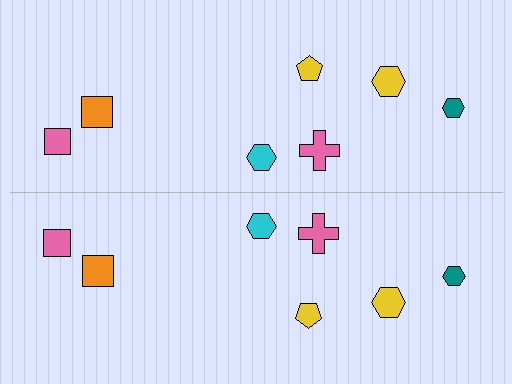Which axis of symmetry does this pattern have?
The pattern has a horizontal axis of symmetry running through the center of the image.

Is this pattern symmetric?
Yes, this pattern has bilateral (reflection) symmetry.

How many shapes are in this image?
There are 14 shapes in this image.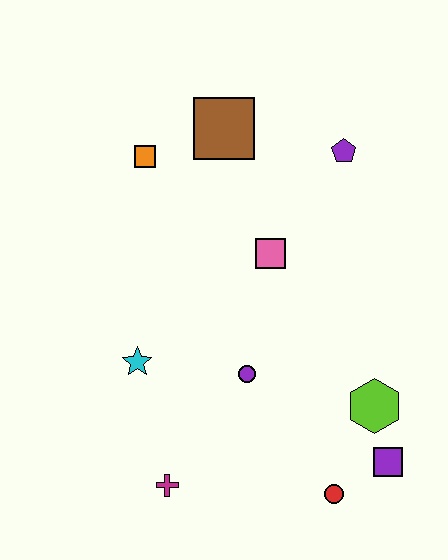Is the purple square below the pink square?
Yes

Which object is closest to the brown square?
The orange square is closest to the brown square.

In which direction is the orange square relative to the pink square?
The orange square is to the left of the pink square.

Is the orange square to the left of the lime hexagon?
Yes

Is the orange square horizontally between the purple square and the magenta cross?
No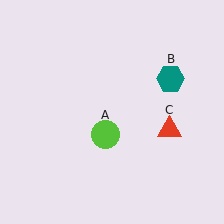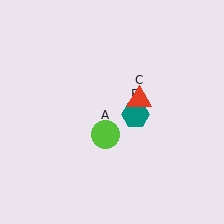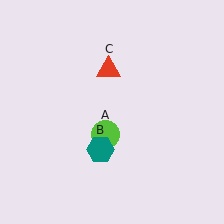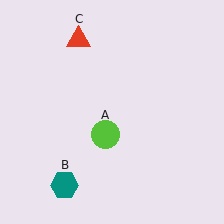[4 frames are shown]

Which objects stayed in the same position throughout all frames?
Lime circle (object A) remained stationary.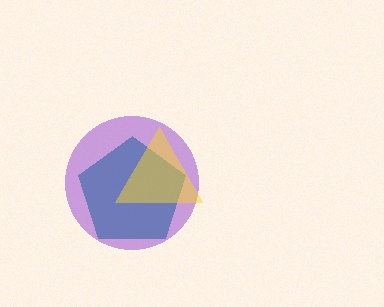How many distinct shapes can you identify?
There are 3 distinct shapes: a teal pentagon, a purple circle, a yellow triangle.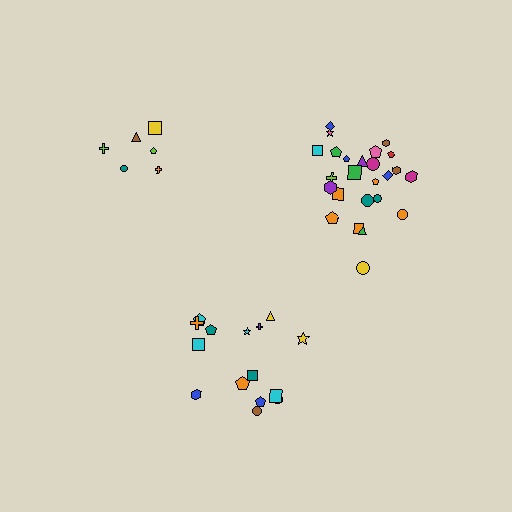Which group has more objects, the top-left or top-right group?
The top-right group.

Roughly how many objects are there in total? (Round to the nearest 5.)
Roughly 45 objects in total.